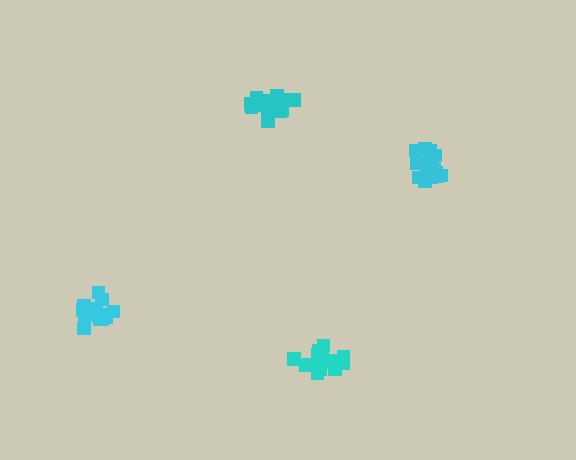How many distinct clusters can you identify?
There are 4 distinct clusters.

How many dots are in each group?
Group 1: 17 dots, Group 2: 19 dots, Group 3: 15 dots, Group 4: 16 dots (67 total).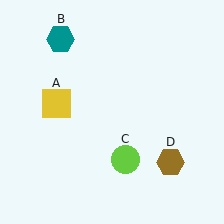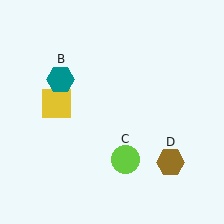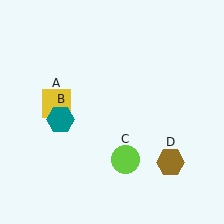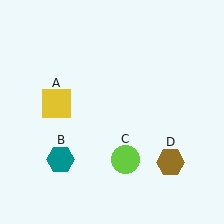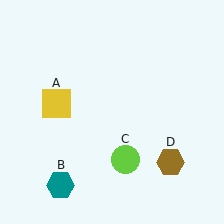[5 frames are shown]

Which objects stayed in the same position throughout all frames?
Yellow square (object A) and lime circle (object C) and brown hexagon (object D) remained stationary.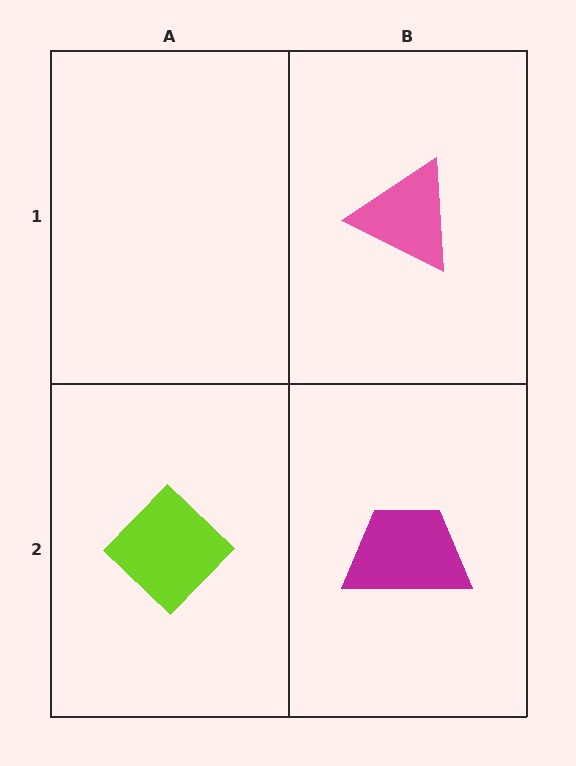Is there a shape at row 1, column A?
No, that cell is empty.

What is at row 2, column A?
A lime diamond.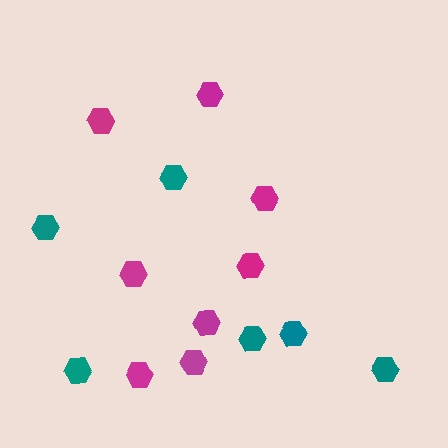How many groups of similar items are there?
There are 2 groups: one group of magenta hexagons (8) and one group of teal hexagons (6).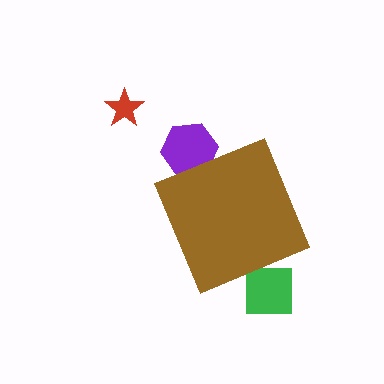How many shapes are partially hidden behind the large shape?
2 shapes are partially hidden.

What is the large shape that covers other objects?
A brown diamond.